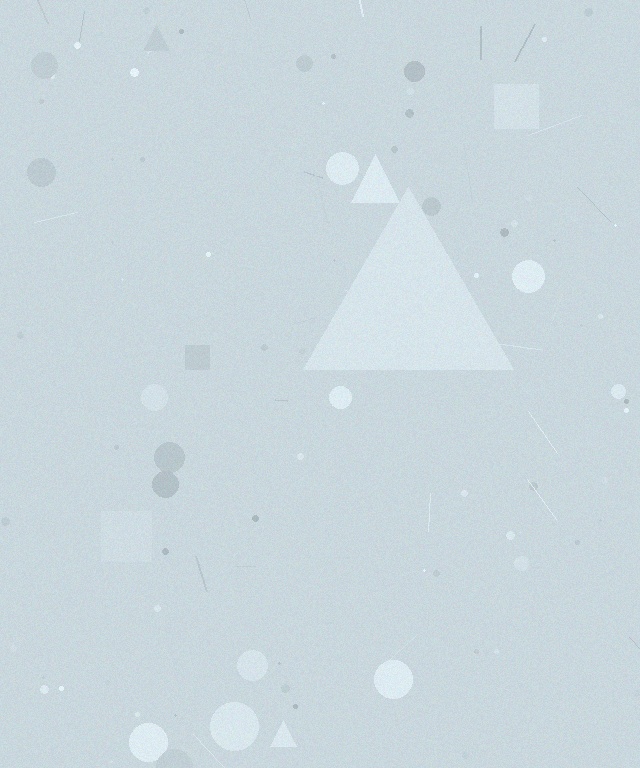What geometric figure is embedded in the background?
A triangle is embedded in the background.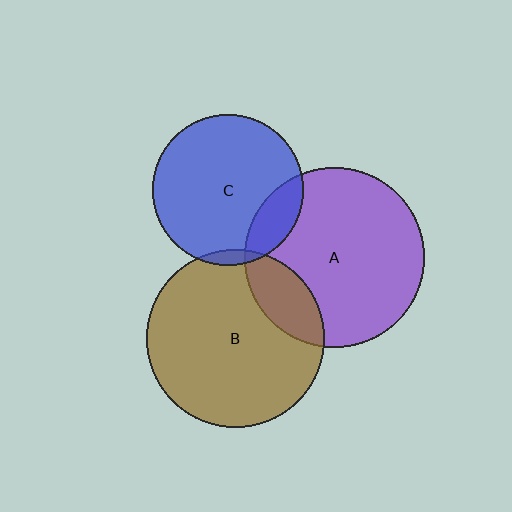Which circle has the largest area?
Circle A (purple).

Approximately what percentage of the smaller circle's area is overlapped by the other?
Approximately 5%.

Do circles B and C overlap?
Yes.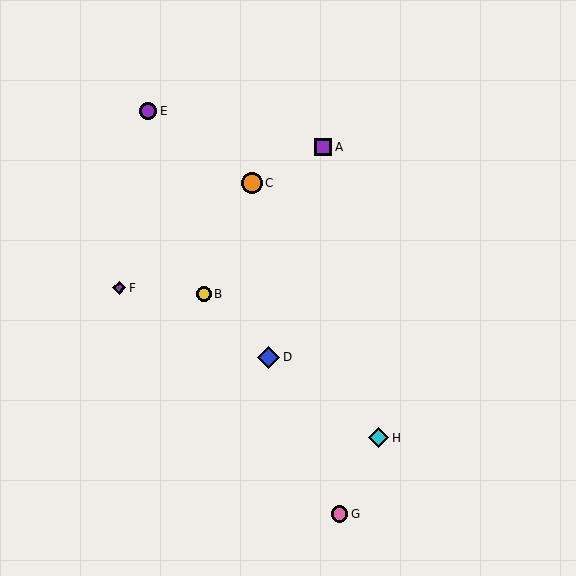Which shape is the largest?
The blue diamond (labeled D) is the largest.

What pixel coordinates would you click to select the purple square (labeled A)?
Click at (323, 147) to select the purple square A.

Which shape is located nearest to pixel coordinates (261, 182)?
The orange circle (labeled C) at (252, 183) is nearest to that location.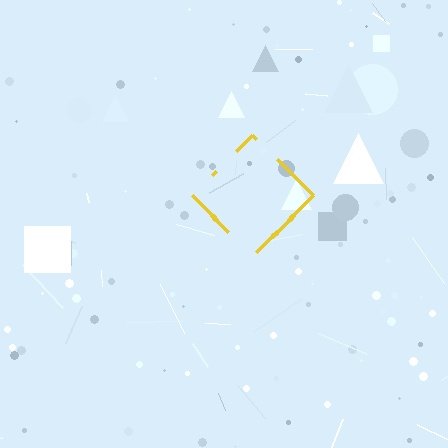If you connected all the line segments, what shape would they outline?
They would outline a diamond.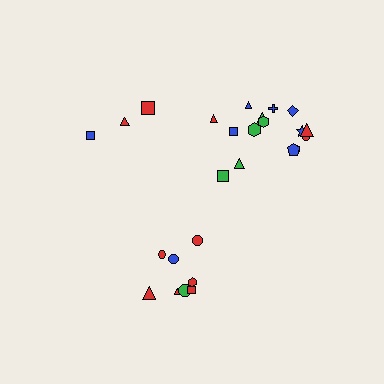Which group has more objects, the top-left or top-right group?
The top-right group.